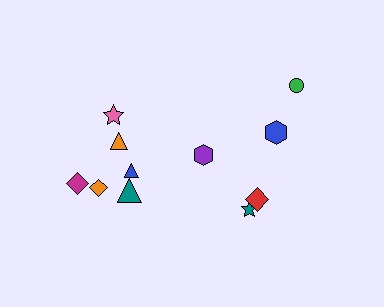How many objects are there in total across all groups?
There are 11 objects.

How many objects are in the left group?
There are 7 objects.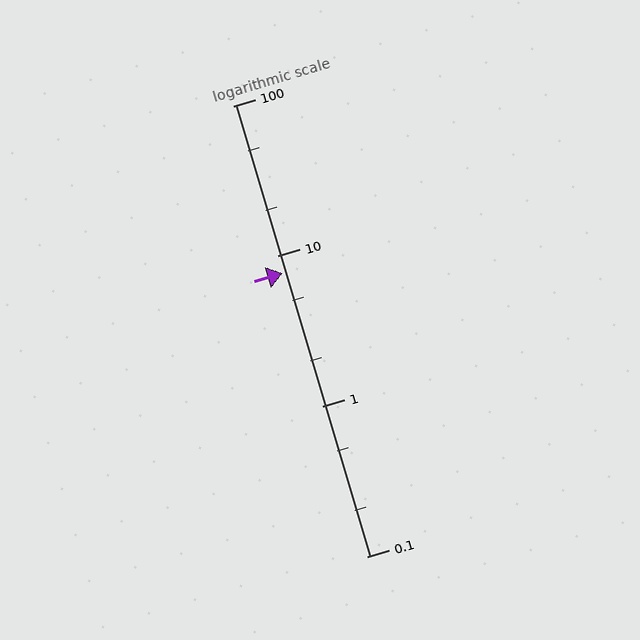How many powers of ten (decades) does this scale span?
The scale spans 3 decades, from 0.1 to 100.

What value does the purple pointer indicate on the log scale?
The pointer indicates approximately 7.7.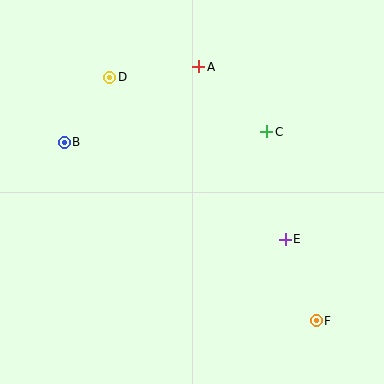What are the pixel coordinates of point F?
Point F is at (316, 321).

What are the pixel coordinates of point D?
Point D is at (110, 77).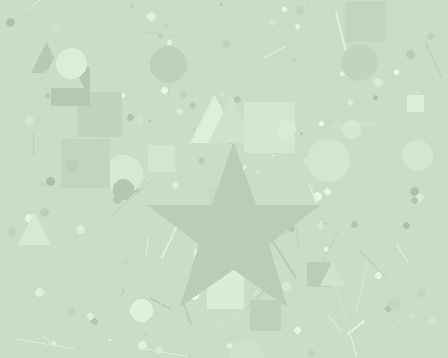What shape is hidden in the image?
A star is hidden in the image.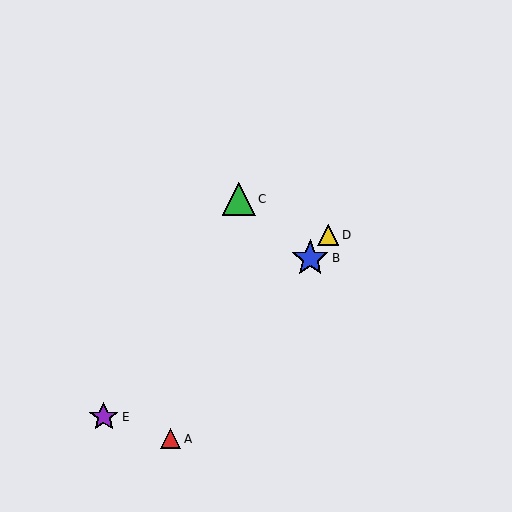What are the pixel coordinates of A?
Object A is at (171, 439).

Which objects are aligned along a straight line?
Objects A, B, D are aligned along a straight line.